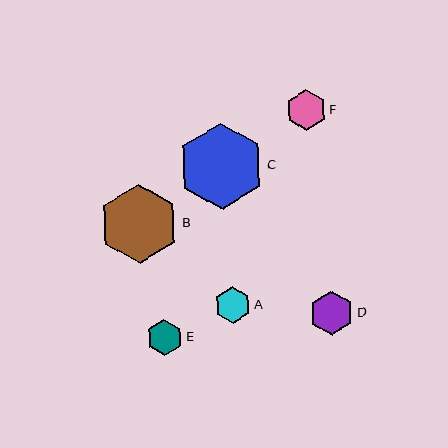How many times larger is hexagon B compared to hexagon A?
Hexagon B is approximately 2.2 times the size of hexagon A.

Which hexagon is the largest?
Hexagon C is the largest with a size of approximately 86 pixels.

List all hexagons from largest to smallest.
From largest to smallest: C, B, D, F, A, E.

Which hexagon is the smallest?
Hexagon E is the smallest with a size of approximately 36 pixels.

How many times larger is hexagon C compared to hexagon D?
Hexagon C is approximately 2.0 times the size of hexagon D.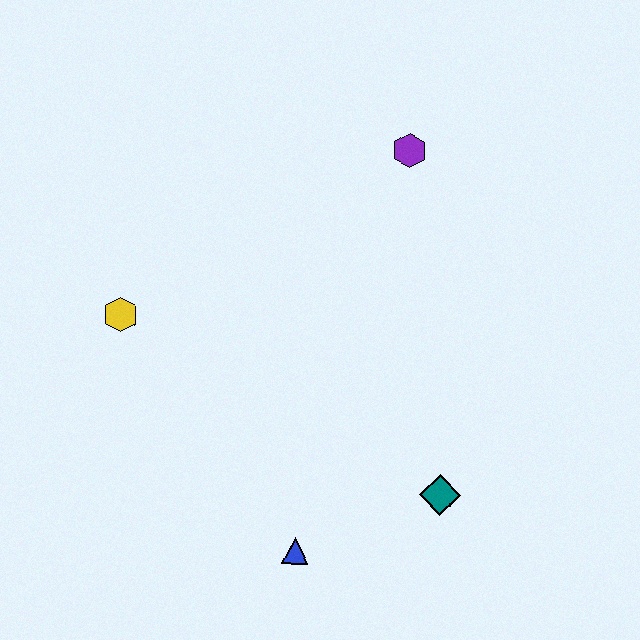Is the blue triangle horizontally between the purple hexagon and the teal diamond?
No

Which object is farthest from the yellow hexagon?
The teal diamond is farthest from the yellow hexagon.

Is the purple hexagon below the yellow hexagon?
No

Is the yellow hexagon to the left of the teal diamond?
Yes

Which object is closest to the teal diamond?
The blue triangle is closest to the teal diamond.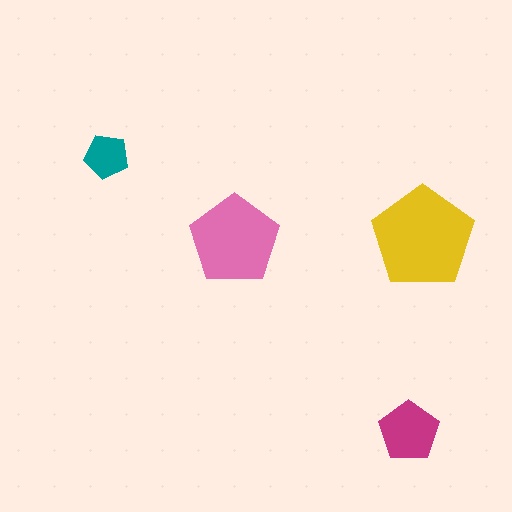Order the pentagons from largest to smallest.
the yellow one, the pink one, the magenta one, the teal one.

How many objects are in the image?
There are 4 objects in the image.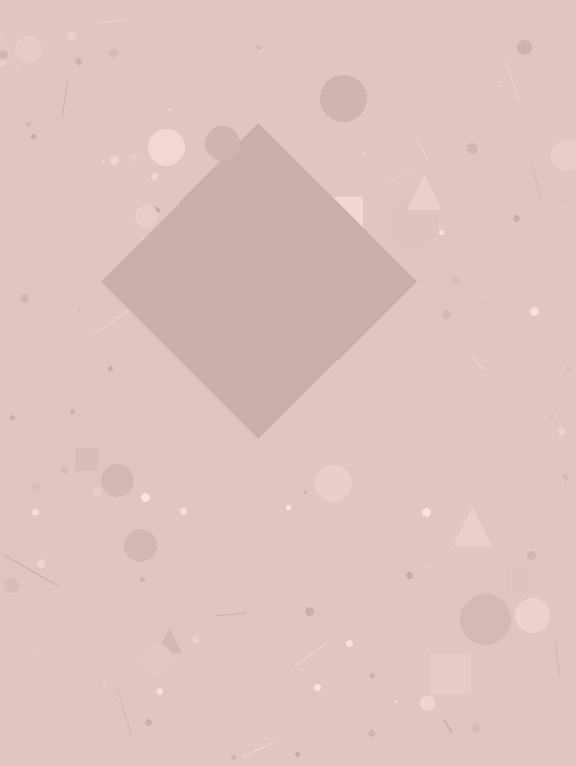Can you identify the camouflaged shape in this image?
The camouflaged shape is a diamond.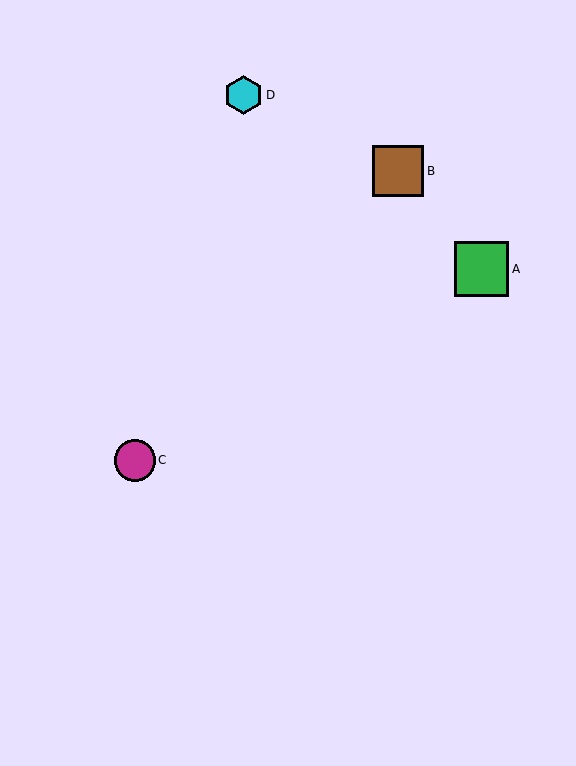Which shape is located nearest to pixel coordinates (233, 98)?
The cyan hexagon (labeled D) at (243, 95) is nearest to that location.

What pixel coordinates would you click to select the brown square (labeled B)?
Click at (398, 171) to select the brown square B.